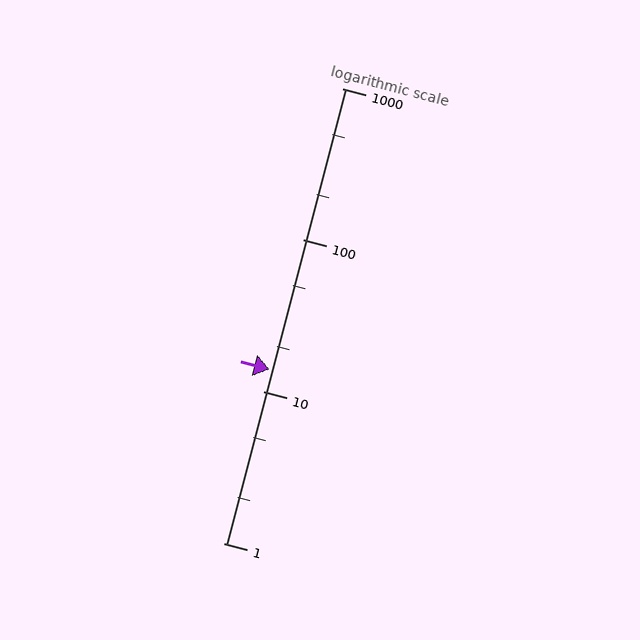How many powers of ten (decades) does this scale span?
The scale spans 3 decades, from 1 to 1000.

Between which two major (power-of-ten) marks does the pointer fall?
The pointer is between 10 and 100.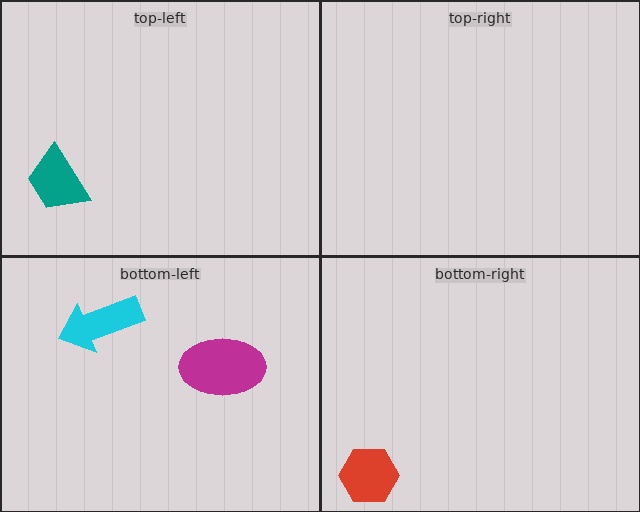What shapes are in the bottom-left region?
The cyan arrow, the magenta ellipse.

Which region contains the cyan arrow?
The bottom-left region.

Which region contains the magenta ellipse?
The bottom-left region.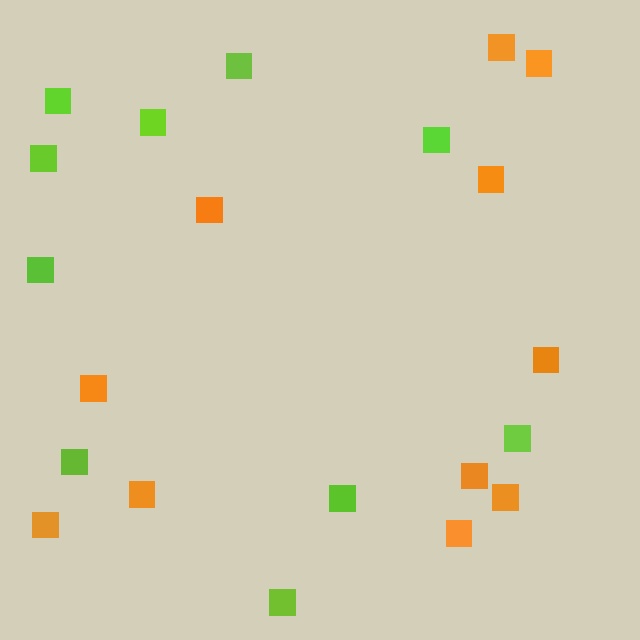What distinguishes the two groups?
There are 2 groups: one group of orange squares (11) and one group of lime squares (10).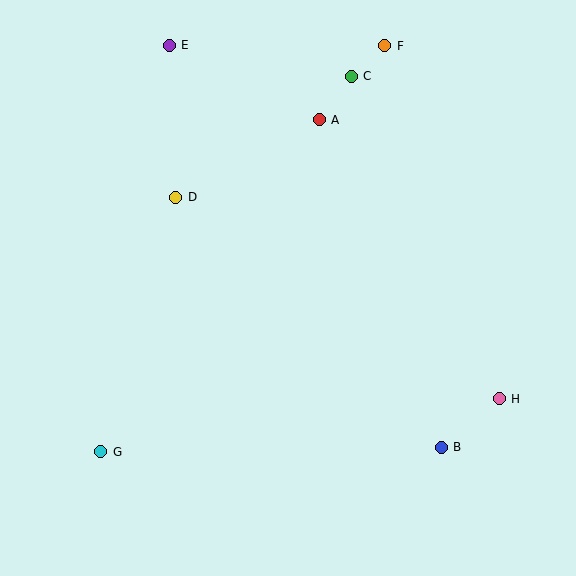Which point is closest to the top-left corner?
Point E is closest to the top-left corner.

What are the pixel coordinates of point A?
Point A is at (319, 120).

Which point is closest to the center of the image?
Point D at (176, 197) is closest to the center.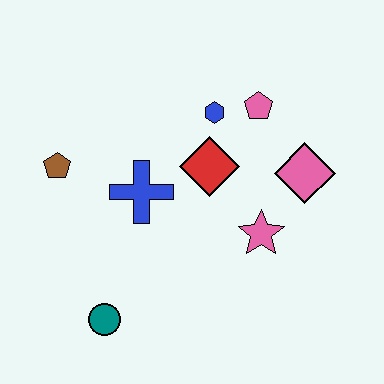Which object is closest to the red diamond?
The blue hexagon is closest to the red diamond.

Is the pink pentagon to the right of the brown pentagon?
Yes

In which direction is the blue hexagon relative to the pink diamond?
The blue hexagon is to the left of the pink diamond.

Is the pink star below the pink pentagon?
Yes